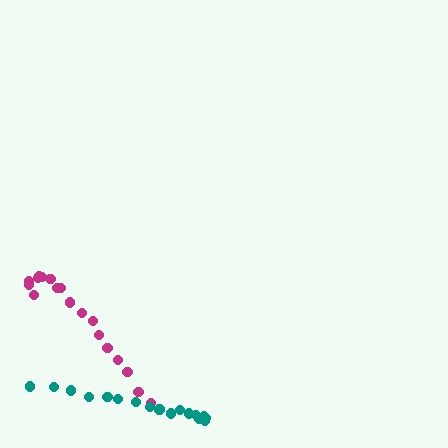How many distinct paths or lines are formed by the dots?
There are 2 distinct paths.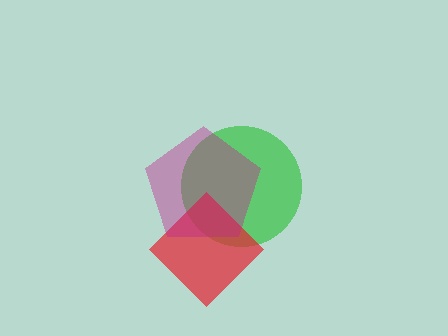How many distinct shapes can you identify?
There are 3 distinct shapes: a green circle, a red diamond, a magenta pentagon.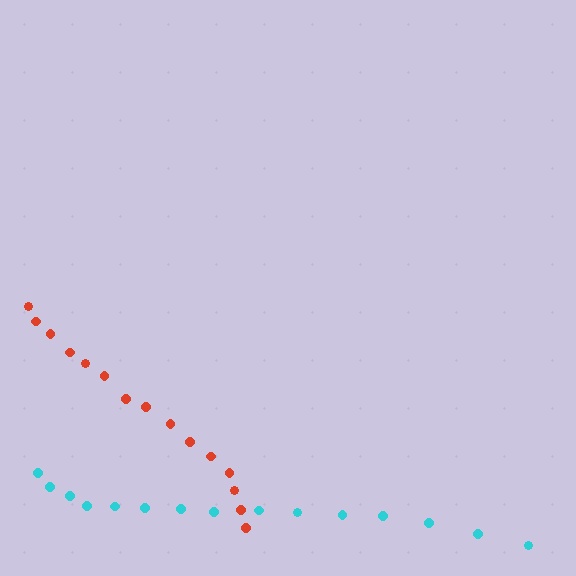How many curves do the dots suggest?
There are 2 distinct paths.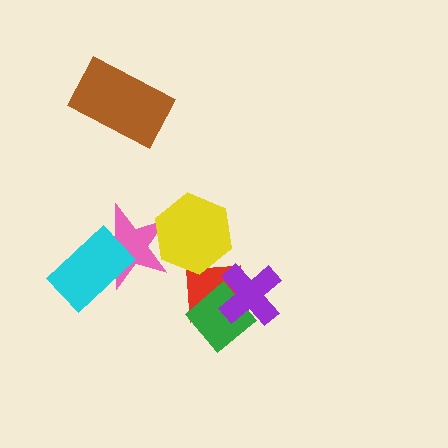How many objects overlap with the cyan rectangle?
1 object overlaps with the cyan rectangle.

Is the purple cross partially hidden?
No, no other shape covers it.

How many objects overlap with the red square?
2 objects overlap with the red square.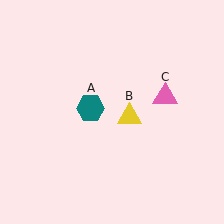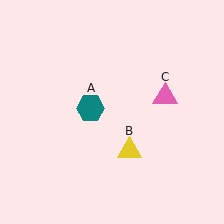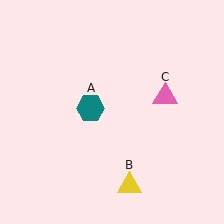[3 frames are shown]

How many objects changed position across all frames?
1 object changed position: yellow triangle (object B).